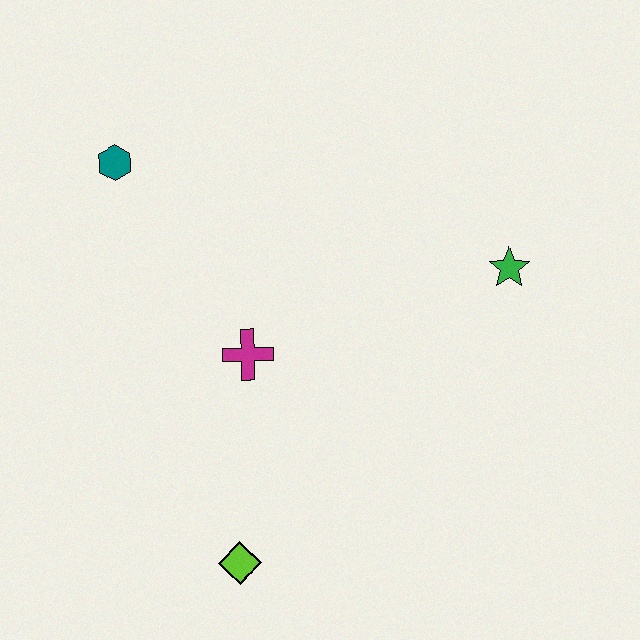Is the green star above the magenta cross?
Yes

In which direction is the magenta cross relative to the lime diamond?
The magenta cross is above the lime diamond.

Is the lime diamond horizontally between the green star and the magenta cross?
No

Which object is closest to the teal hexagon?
The magenta cross is closest to the teal hexagon.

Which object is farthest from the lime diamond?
The teal hexagon is farthest from the lime diamond.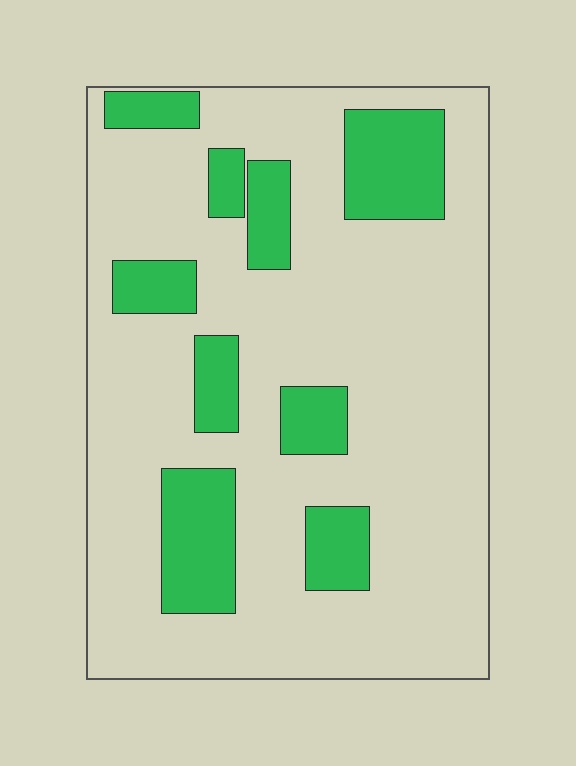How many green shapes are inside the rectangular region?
9.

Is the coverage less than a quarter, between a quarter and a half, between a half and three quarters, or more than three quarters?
Less than a quarter.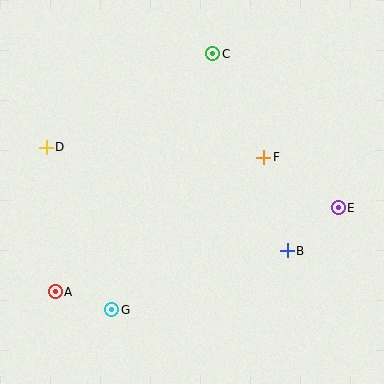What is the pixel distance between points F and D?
The distance between F and D is 218 pixels.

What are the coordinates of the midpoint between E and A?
The midpoint between E and A is at (197, 250).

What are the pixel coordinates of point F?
Point F is at (264, 157).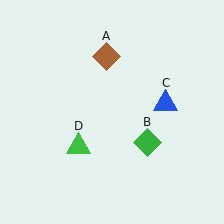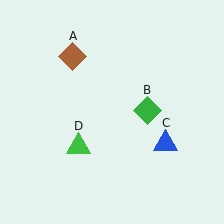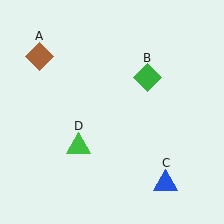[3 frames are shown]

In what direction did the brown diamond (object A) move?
The brown diamond (object A) moved left.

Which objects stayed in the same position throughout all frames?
Green triangle (object D) remained stationary.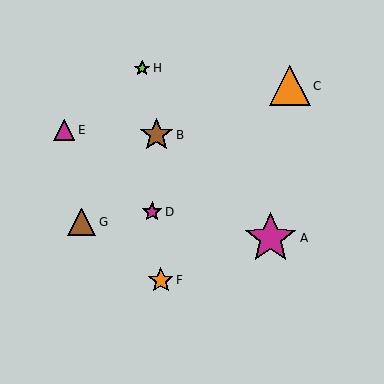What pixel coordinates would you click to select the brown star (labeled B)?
Click at (156, 135) to select the brown star B.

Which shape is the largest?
The magenta star (labeled A) is the largest.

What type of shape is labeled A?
Shape A is a magenta star.